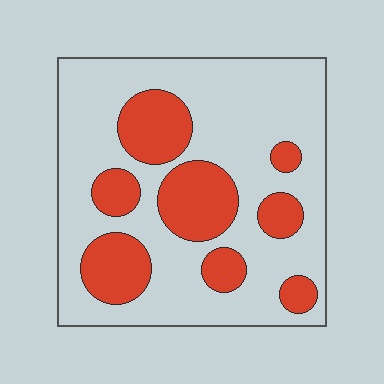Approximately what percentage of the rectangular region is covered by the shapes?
Approximately 30%.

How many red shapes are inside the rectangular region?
8.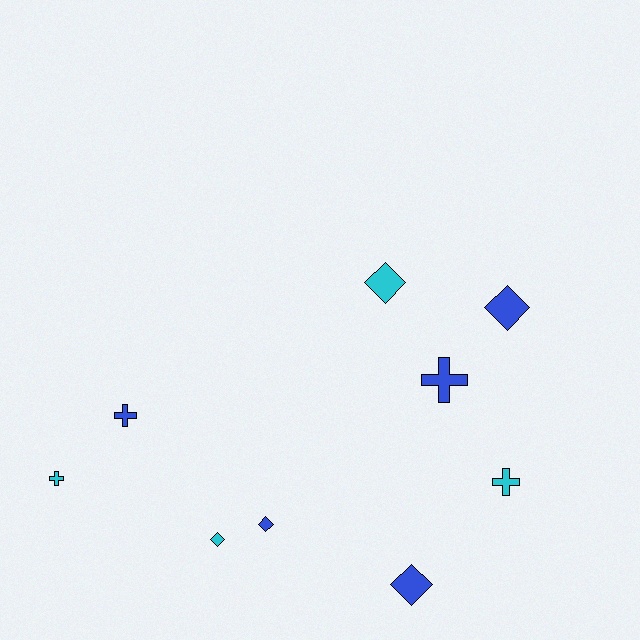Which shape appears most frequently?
Diamond, with 5 objects.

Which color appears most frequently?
Blue, with 5 objects.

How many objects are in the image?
There are 9 objects.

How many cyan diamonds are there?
There are 2 cyan diamonds.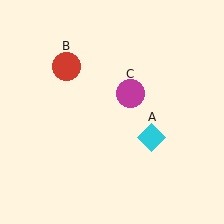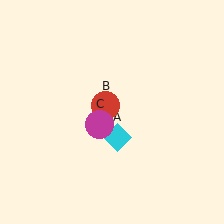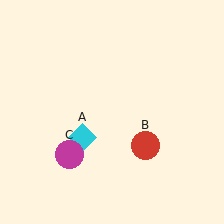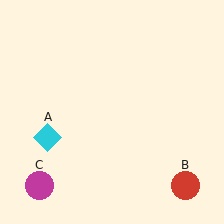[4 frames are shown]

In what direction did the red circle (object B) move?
The red circle (object B) moved down and to the right.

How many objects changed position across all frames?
3 objects changed position: cyan diamond (object A), red circle (object B), magenta circle (object C).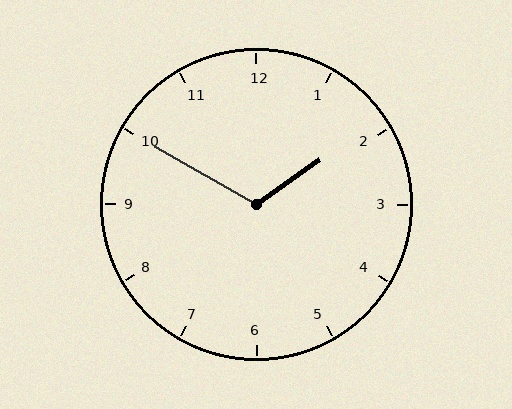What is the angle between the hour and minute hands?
Approximately 115 degrees.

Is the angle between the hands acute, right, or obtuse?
It is obtuse.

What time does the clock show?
1:50.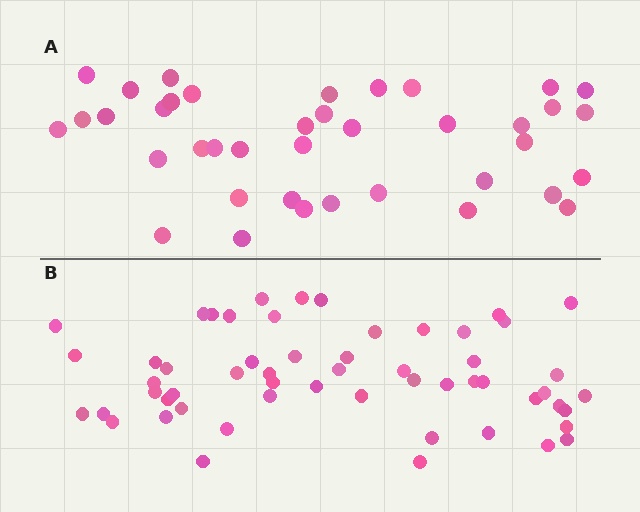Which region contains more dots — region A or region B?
Region B (the bottom region) has more dots.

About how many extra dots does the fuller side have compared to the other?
Region B has approximately 15 more dots than region A.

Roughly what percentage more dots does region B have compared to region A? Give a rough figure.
About 45% more.